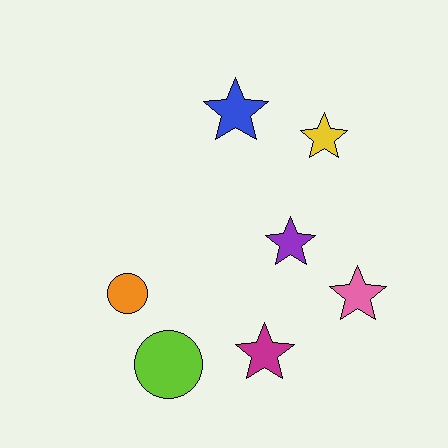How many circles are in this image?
There are 2 circles.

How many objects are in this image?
There are 7 objects.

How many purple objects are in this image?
There is 1 purple object.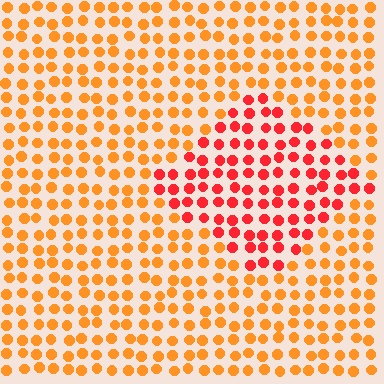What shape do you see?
I see a diamond.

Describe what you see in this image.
The image is filled with small orange elements in a uniform arrangement. A diamond-shaped region is visible where the elements are tinted to a slightly different hue, forming a subtle color boundary.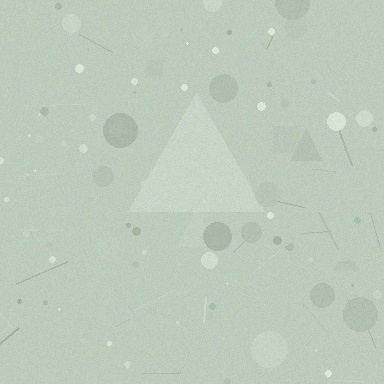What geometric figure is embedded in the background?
A triangle is embedded in the background.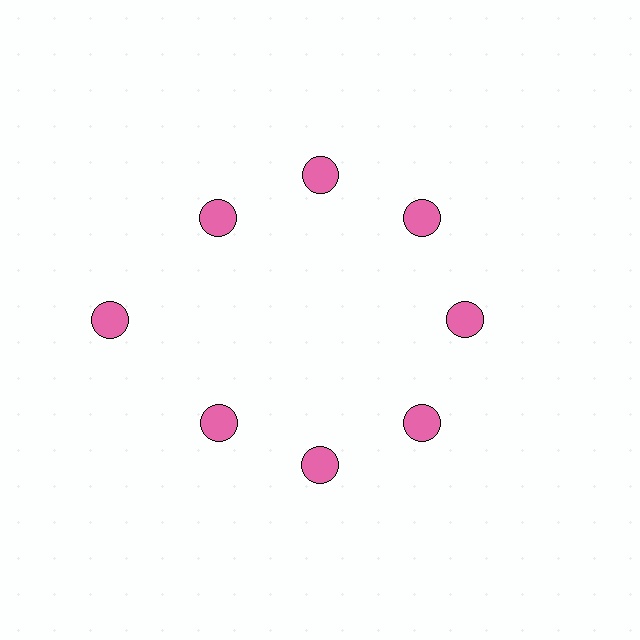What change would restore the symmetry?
The symmetry would be restored by moving it inward, back onto the ring so that all 8 circles sit at equal angles and equal distance from the center.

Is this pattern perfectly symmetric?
No. The 8 pink circles are arranged in a ring, but one element near the 9 o'clock position is pushed outward from the center, breaking the 8-fold rotational symmetry.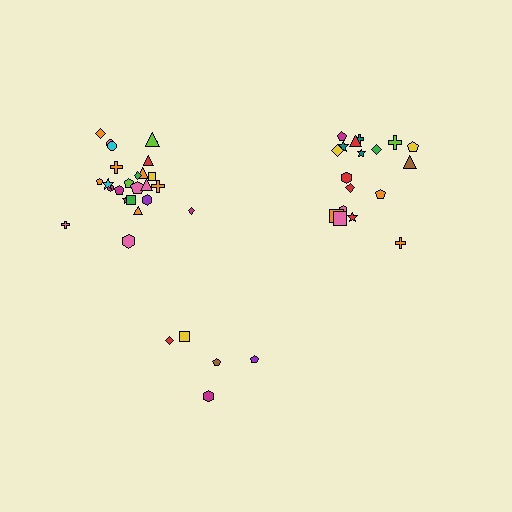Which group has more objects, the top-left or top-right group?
The top-left group.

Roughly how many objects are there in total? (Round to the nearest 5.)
Roughly 50 objects in total.